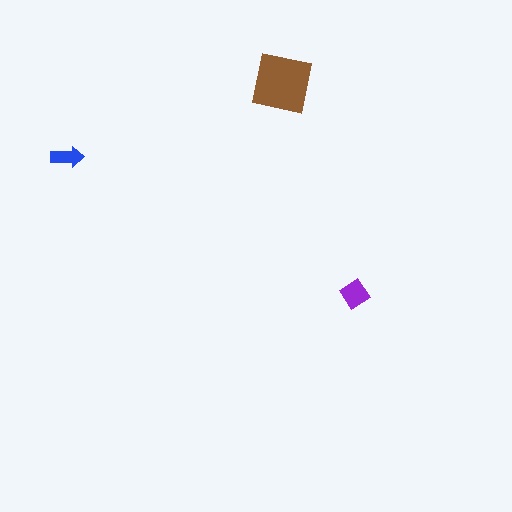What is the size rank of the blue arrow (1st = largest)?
3rd.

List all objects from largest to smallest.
The brown square, the purple diamond, the blue arrow.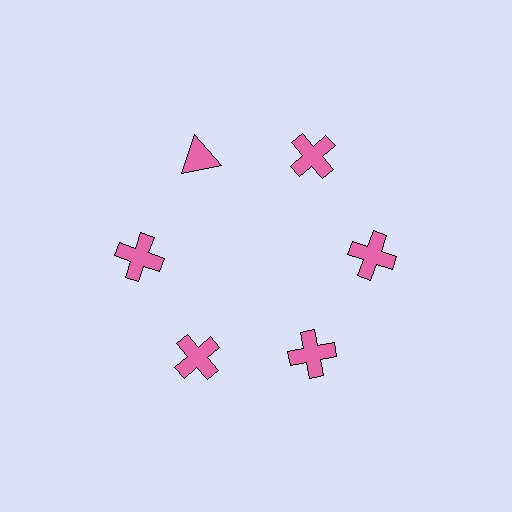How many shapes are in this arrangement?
There are 6 shapes arranged in a ring pattern.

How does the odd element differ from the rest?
It has a different shape: triangle instead of cross.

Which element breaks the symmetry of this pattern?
The pink triangle at roughly the 11 o'clock position breaks the symmetry. All other shapes are pink crosses.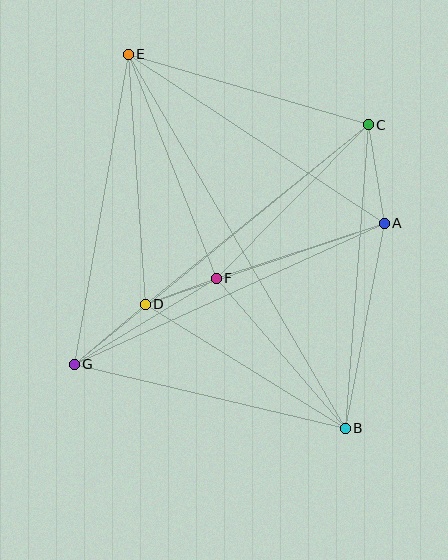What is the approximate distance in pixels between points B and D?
The distance between B and D is approximately 235 pixels.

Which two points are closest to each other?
Points D and F are closest to each other.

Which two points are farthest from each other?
Points B and E are farthest from each other.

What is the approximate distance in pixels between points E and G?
The distance between E and G is approximately 314 pixels.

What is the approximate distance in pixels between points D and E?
The distance between D and E is approximately 251 pixels.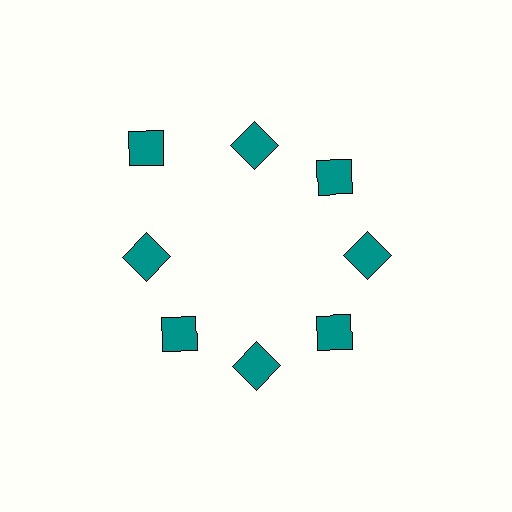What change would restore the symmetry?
The symmetry would be restored by moving it inward, back onto the ring so that all 8 squares sit at equal angles and equal distance from the center.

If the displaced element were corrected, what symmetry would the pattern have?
It would have 8-fold rotational symmetry — the pattern would map onto itself every 45 degrees.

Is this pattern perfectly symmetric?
No. The 8 teal squares are arranged in a ring, but one element near the 10 o'clock position is pushed outward from the center, breaking the 8-fold rotational symmetry.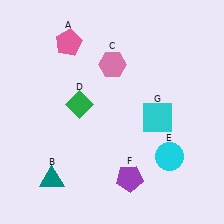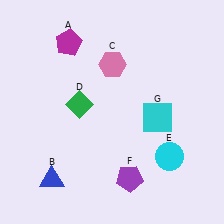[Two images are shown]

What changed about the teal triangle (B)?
In Image 1, B is teal. In Image 2, it changed to blue.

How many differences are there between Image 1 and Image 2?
There are 2 differences between the two images.